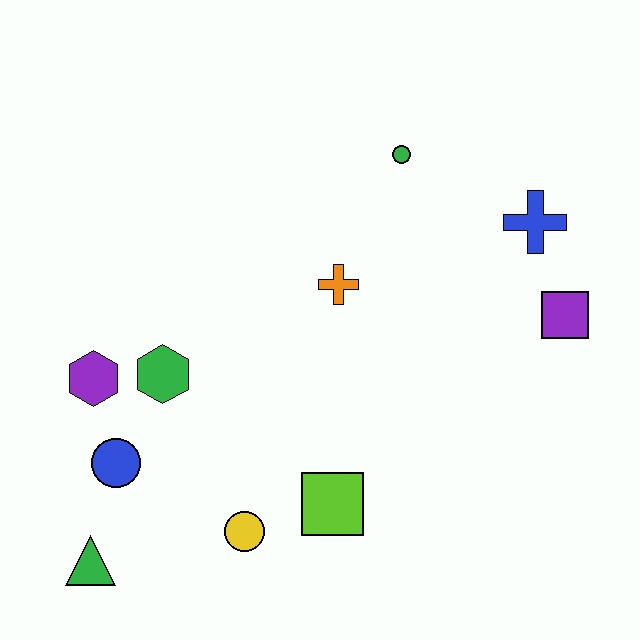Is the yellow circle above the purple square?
No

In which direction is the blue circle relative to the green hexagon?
The blue circle is below the green hexagon.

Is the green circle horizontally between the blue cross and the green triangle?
Yes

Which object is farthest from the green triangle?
The blue cross is farthest from the green triangle.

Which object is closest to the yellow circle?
The lime square is closest to the yellow circle.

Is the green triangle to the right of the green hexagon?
No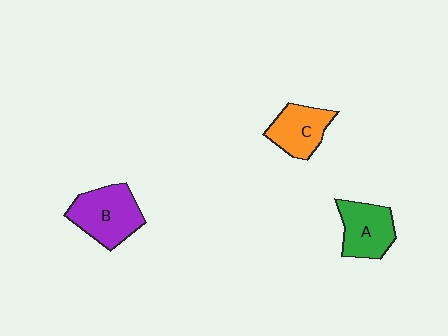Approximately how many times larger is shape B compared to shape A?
Approximately 1.2 times.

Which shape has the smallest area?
Shape C (orange).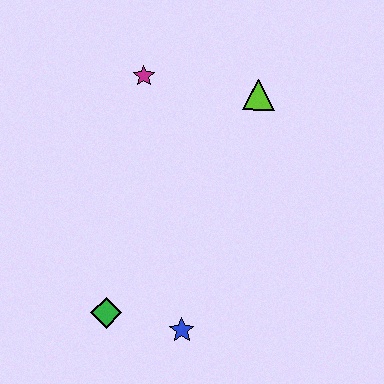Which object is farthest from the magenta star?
The blue star is farthest from the magenta star.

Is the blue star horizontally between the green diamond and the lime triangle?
Yes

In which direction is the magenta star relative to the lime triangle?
The magenta star is to the left of the lime triangle.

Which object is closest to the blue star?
The green diamond is closest to the blue star.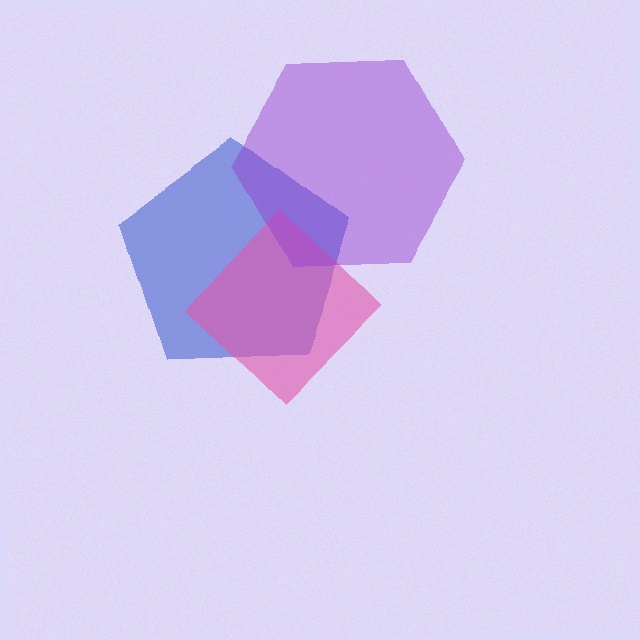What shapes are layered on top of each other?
The layered shapes are: a blue pentagon, a pink diamond, a purple hexagon.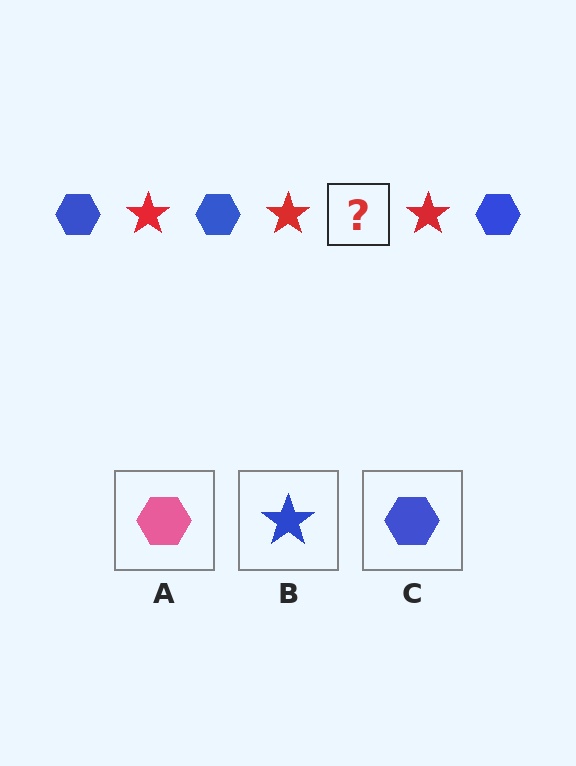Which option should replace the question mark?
Option C.